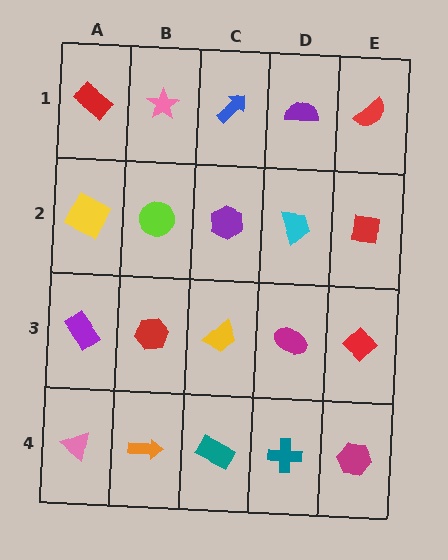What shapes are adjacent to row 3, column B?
A lime circle (row 2, column B), an orange arrow (row 4, column B), a purple rectangle (row 3, column A), a yellow trapezoid (row 3, column C).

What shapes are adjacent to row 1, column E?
A red square (row 2, column E), a purple semicircle (row 1, column D).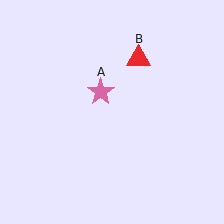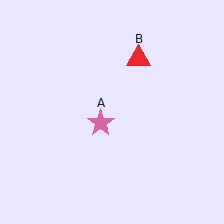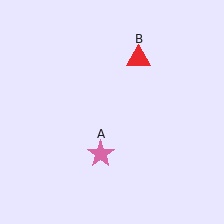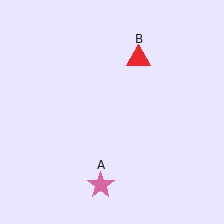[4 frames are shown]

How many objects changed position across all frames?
1 object changed position: pink star (object A).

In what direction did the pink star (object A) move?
The pink star (object A) moved down.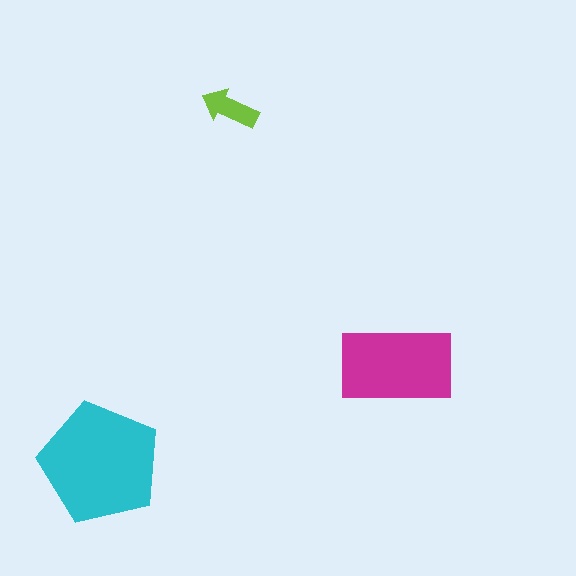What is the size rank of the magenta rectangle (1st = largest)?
2nd.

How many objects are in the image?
There are 3 objects in the image.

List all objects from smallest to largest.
The lime arrow, the magenta rectangle, the cyan pentagon.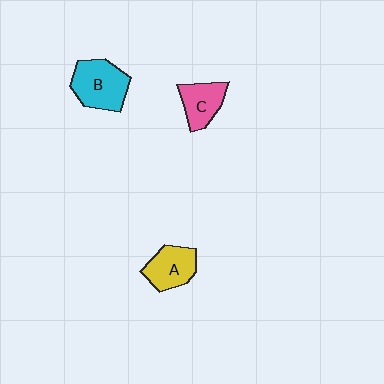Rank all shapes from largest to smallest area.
From largest to smallest: B (cyan), A (yellow), C (pink).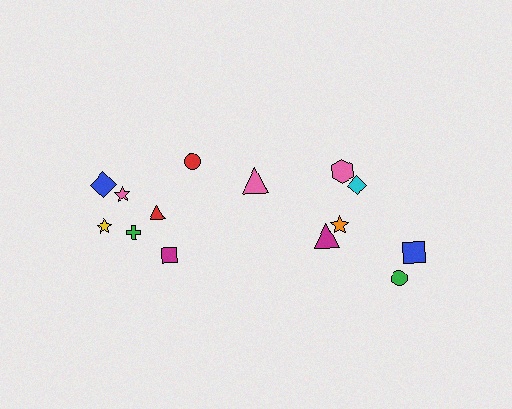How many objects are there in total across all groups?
There are 14 objects.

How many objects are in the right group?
There are 6 objects.